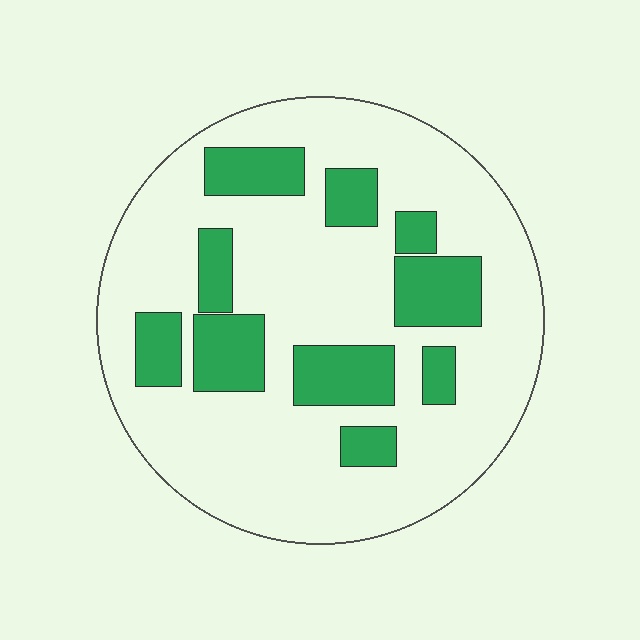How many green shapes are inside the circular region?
10.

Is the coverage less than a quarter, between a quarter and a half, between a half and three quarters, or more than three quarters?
Less than a quarter.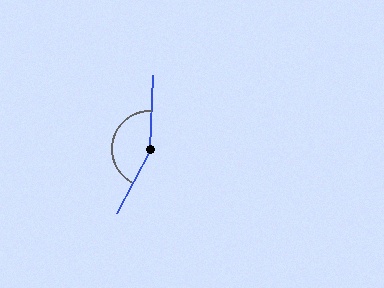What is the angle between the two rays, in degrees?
Approximately 155 degrees.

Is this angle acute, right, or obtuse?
It is obtuse.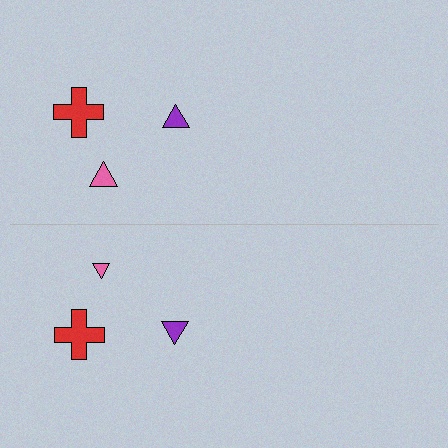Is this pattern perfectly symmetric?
No, the pattern is not perfectly symmetric. The pink triangle on the bottom side has a different size than its mirror counterpart.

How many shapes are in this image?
There are 6 shapes in this image.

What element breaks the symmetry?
The pink triangle on the bottom side has a different size than its mirror counterpart.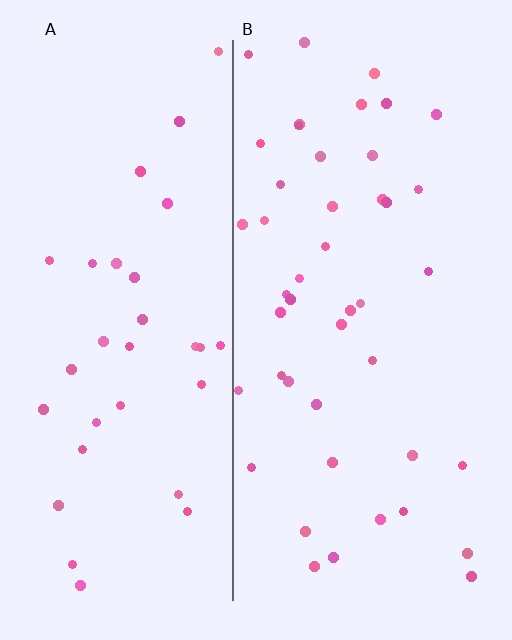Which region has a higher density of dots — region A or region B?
B (the right).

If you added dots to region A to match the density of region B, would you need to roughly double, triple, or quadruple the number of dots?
Approximately double.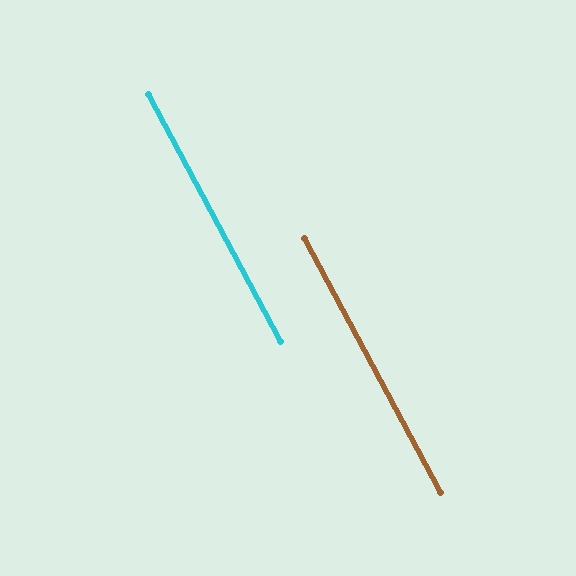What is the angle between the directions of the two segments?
Approximately 0 degrees.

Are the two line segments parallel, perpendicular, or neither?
Parallel — their directions differ by only 0.0°.